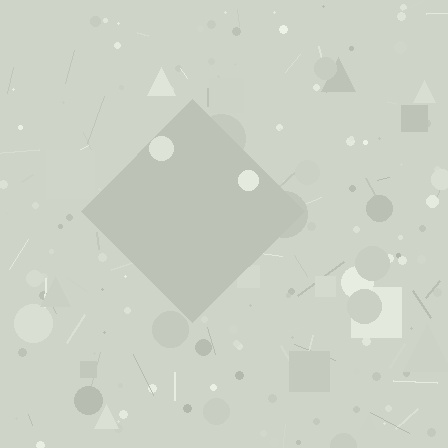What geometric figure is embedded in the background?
A diamond is embedded in the background.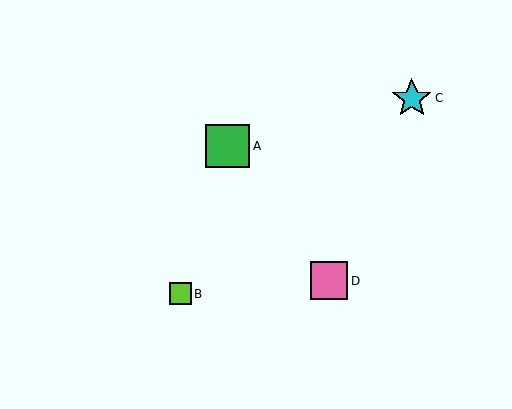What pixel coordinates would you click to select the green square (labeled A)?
Click at (228, 146) to select the green square A.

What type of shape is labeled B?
Shape B is a lime square.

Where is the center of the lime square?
The center of the lime square is at (180, 294).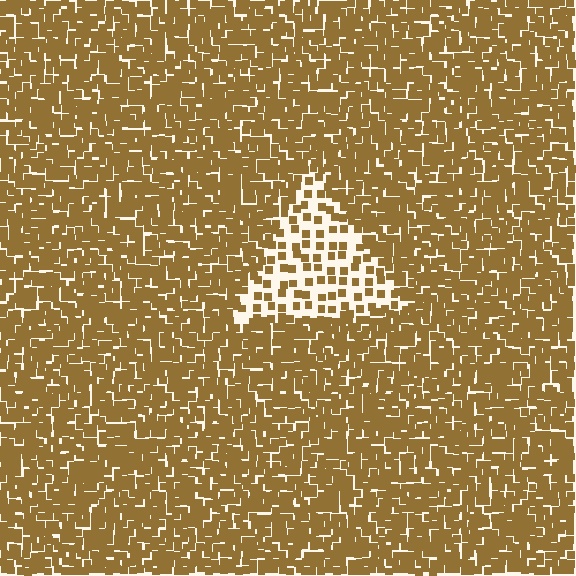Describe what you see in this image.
The image contains small brown elements arranged at two different densities. A triangle-shaped region is visible where the elements are less densely packed than the surrounding area.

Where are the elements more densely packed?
The elements are more densely packed outside the triangle boundary.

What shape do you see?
I see a triangle.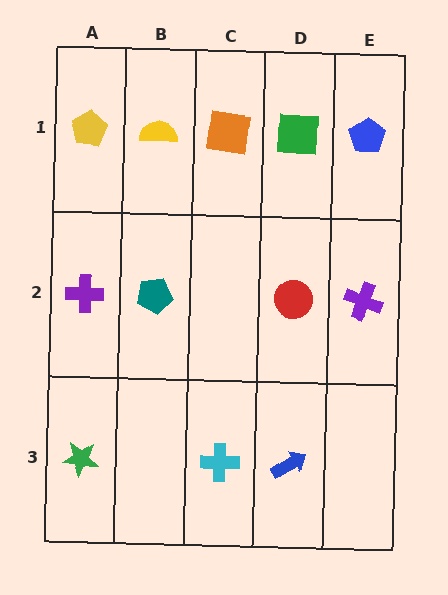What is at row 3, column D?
A blue arrow.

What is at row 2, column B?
A teal pentagon.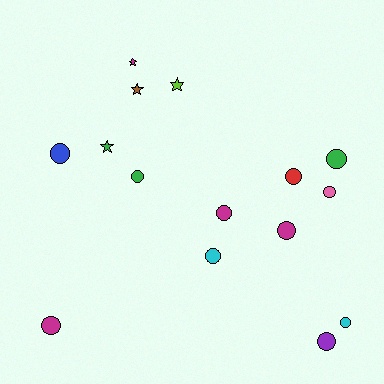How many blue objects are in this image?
There is 1 blue object.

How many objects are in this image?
There are 15 objects.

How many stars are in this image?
There are 4 stars.